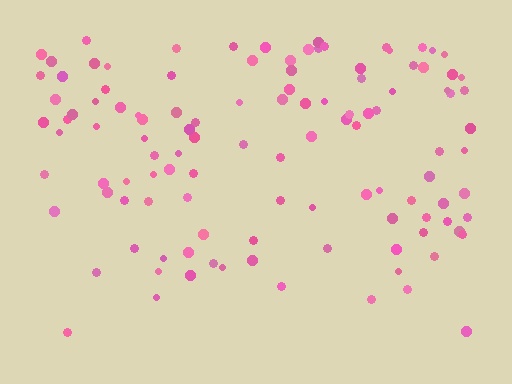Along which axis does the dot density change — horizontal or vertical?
Vertical.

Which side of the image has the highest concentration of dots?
The top.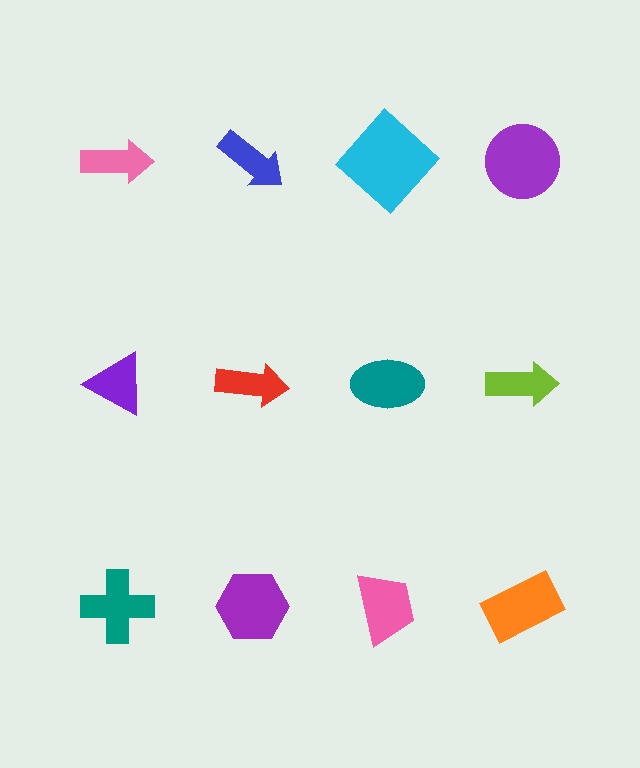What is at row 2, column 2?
A red arrow.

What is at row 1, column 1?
A pink arrow.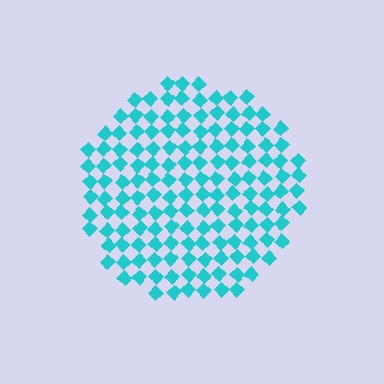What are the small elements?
The small elements are diamonds.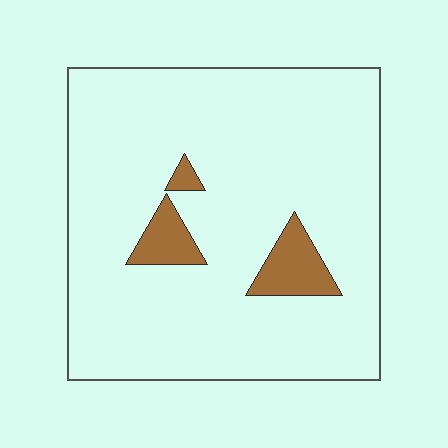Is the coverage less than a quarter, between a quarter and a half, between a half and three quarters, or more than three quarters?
Less than a quarter.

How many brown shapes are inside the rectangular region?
3.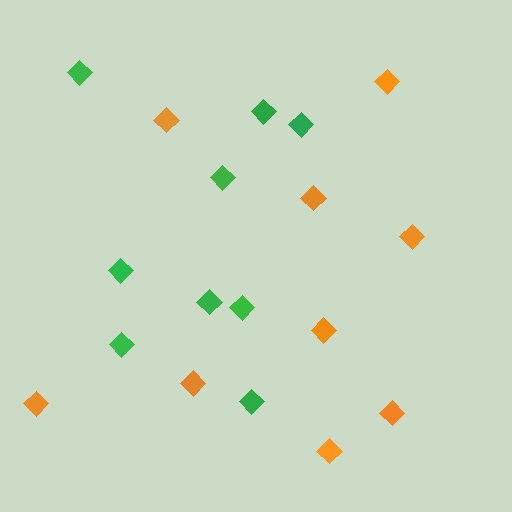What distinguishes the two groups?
There are 2 groups: one group of orange diamonds (9) and one group of green diamonds (9).